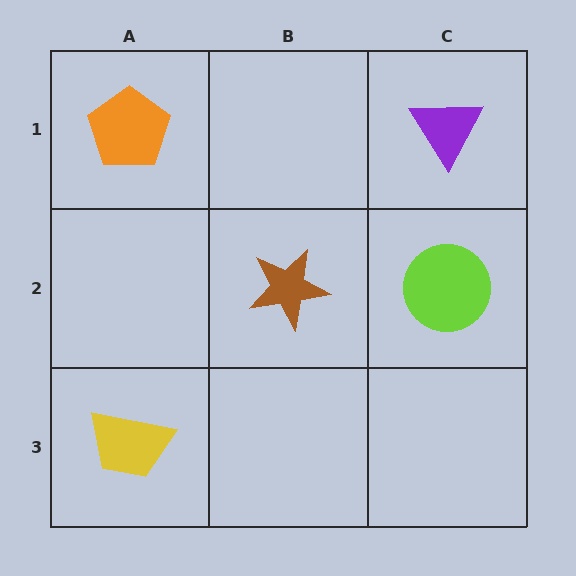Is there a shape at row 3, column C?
No, that cell is empty.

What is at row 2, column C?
A lime circle.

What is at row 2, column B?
A brown star.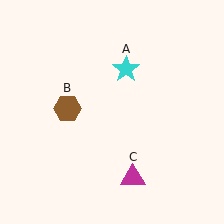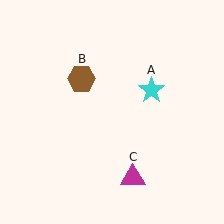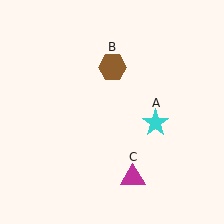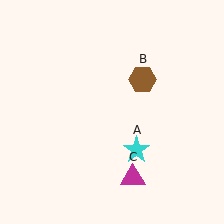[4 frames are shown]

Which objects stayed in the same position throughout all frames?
Magenta triangle (object C) remained stationary.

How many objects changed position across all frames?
2 objects changed position: cyan star (object A), brown hexagon (object B).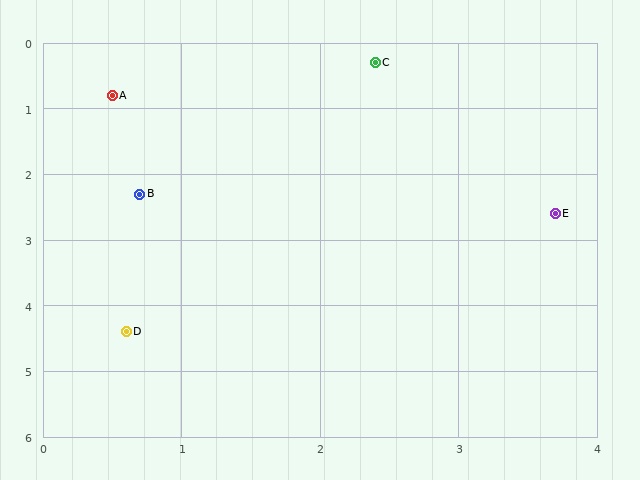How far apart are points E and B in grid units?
Points E and B are about 3.0 grid units apart.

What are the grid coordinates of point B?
Point B is at approximately (0.7, 2.3).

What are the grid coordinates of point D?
Point D is at approximately (0.6, 4.4).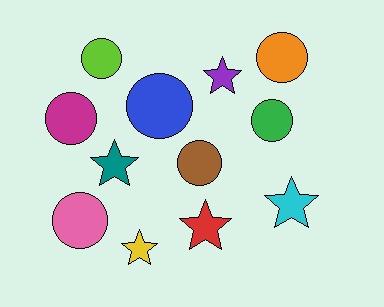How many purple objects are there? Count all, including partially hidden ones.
There is 1 purple object.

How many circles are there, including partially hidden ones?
There are 7 circles.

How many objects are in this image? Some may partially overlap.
There are 12 objects.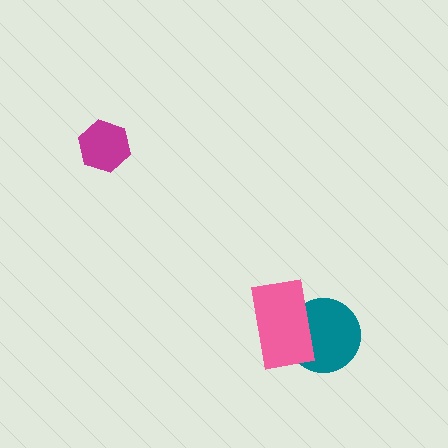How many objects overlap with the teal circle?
1 object overlaps with the teal circle.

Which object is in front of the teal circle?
The pink rectangle is in front of the teal circle.